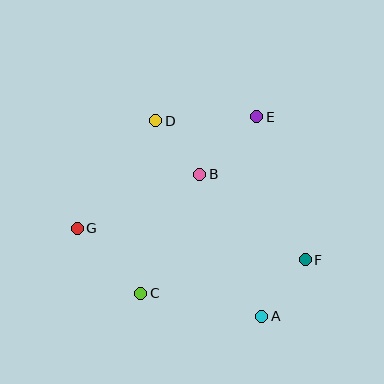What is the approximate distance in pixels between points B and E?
The distance between B and E is approximately 81 pixels.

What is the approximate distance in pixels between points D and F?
The distance between D and F is approximately 204 pixels.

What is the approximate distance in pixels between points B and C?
The distance between B and C is approximately 133 pixels.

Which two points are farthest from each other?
Points F and G are farthest from each other.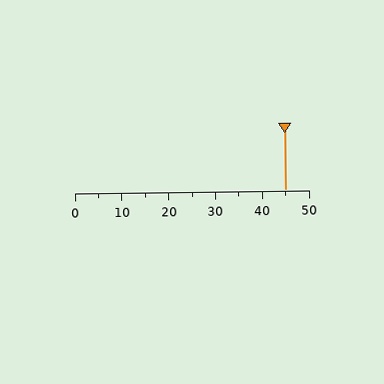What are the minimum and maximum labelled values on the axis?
The axis runs from 0 to 50.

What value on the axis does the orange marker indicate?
The marker indicates approximately 45.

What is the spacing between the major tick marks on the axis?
The major ticks are spaced 10 apart.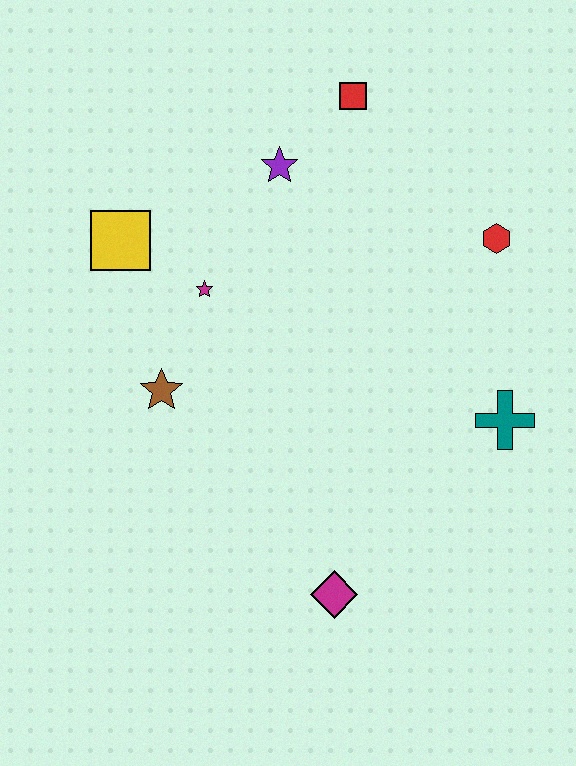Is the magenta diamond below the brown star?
Yes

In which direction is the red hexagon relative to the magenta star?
The red hexagon is to the right of the magenta star.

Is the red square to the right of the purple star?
Yes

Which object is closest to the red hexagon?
The teal cross is closest to the red hexagon.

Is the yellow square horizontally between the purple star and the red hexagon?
No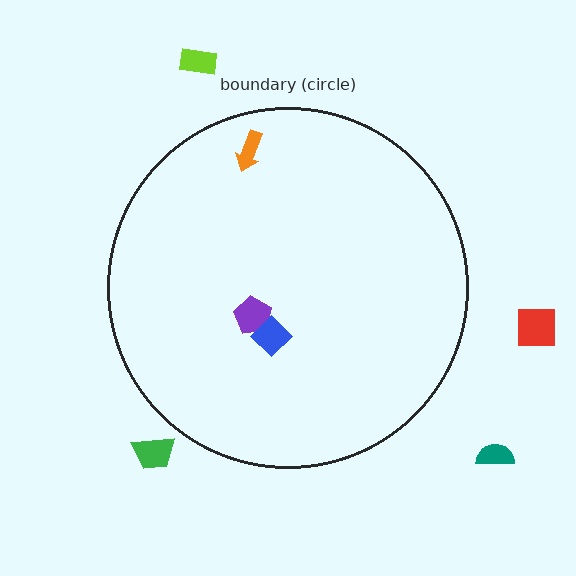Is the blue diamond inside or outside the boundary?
Inside.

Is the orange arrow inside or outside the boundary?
Inside.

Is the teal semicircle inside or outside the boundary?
Outside.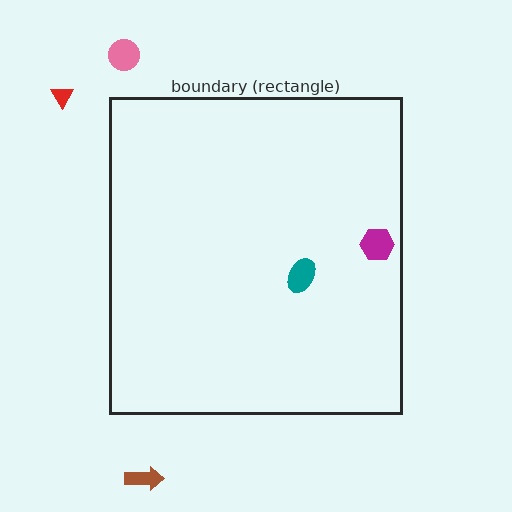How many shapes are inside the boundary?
2 inside, 3 outside.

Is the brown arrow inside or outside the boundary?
Outside.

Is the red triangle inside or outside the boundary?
Outside.